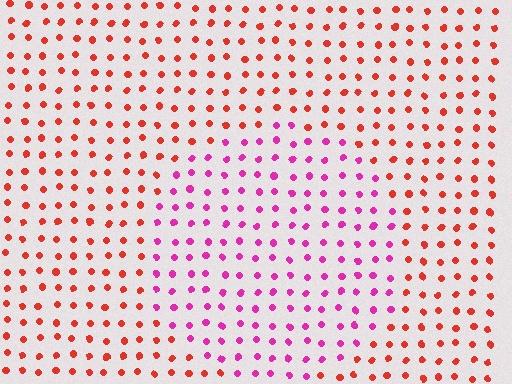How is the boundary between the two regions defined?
The boundary is defined purely by a slight shift in hue (about 47 degrees). Spacing, size, and orientation are identical on both sides.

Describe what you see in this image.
The image is filled with small red elements in a uniform arrangement. A circle-shaped region is visible where the elements are tinted to a slightly different hue, forming a subtle color boundary.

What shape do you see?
I see a circle.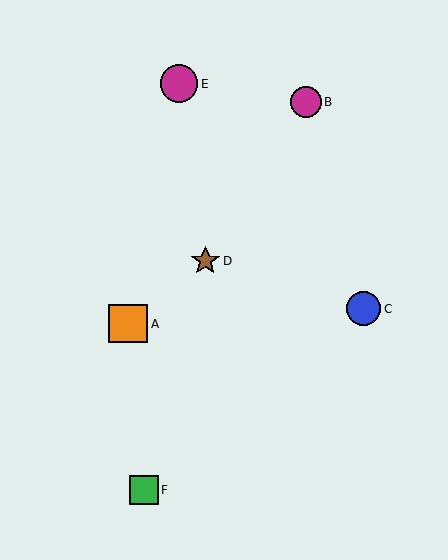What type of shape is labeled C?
Shape C is a blue circle.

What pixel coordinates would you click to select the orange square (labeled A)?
Click at (128, 324) to select the orange square A.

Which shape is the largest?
The orange square (labeled A) is the largest.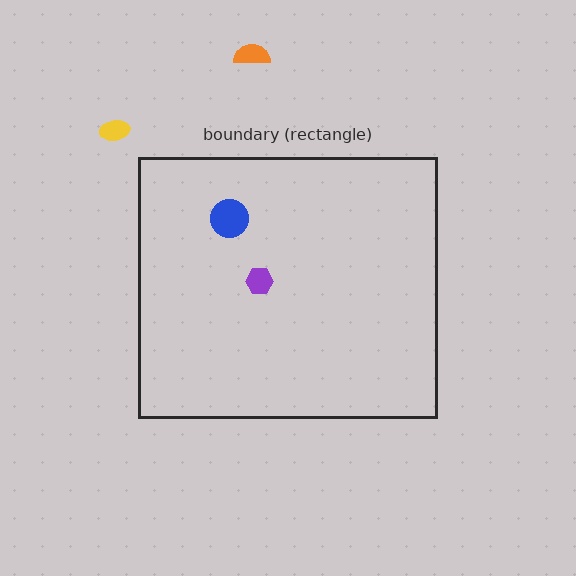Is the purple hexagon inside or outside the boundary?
Inside.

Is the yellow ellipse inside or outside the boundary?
Outside.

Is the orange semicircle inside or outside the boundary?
Outside.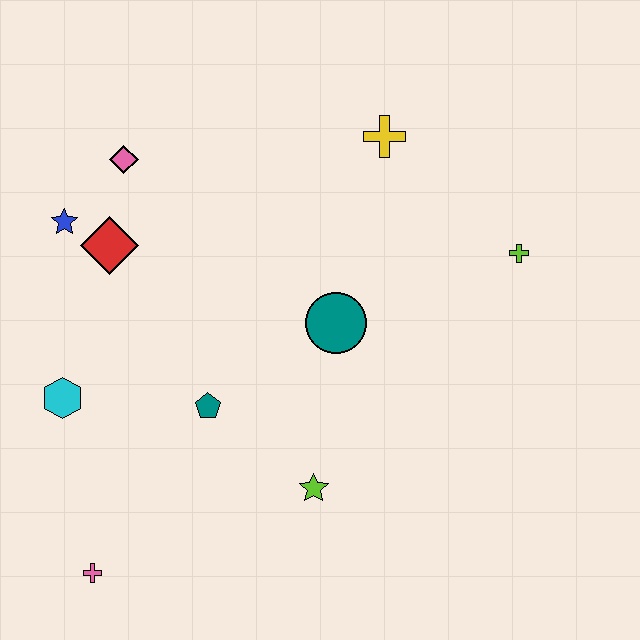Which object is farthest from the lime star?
The pink diamond is farthest from the lime star.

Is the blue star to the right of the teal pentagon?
No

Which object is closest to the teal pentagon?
The lime star is closest to the teal pentagon.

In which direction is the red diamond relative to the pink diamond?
The red diamond is below the pink diamond.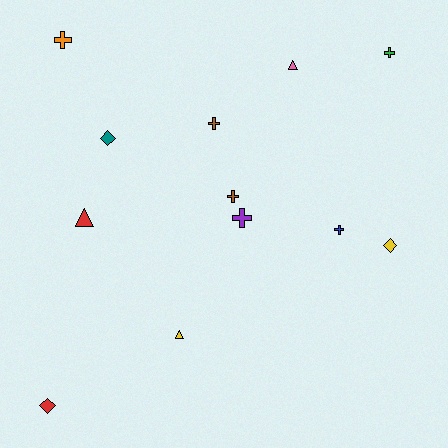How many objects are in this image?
There are 12 objects.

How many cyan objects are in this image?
There are no cyan objects.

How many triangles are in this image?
There are 3 triangles.